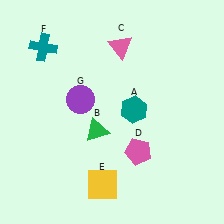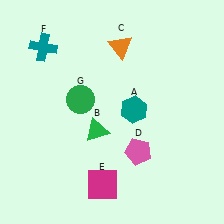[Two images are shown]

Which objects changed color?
C changed from pink to orange. E changed from yellow to magenta. G changed from purple to green.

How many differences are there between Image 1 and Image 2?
There are 3 differences between the two images.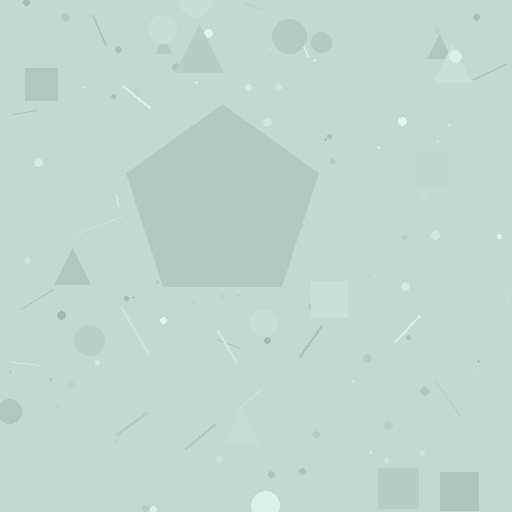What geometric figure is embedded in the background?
A pentagon is embedded in the background.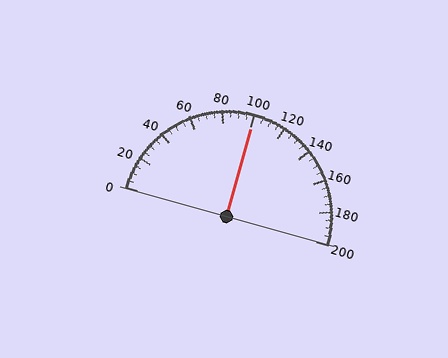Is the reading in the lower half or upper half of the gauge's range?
The reading is in the upper half of the range (0 to 200).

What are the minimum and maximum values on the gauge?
The gauge ranges from 0 to 200.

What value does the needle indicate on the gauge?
The needle indicates approximately 100.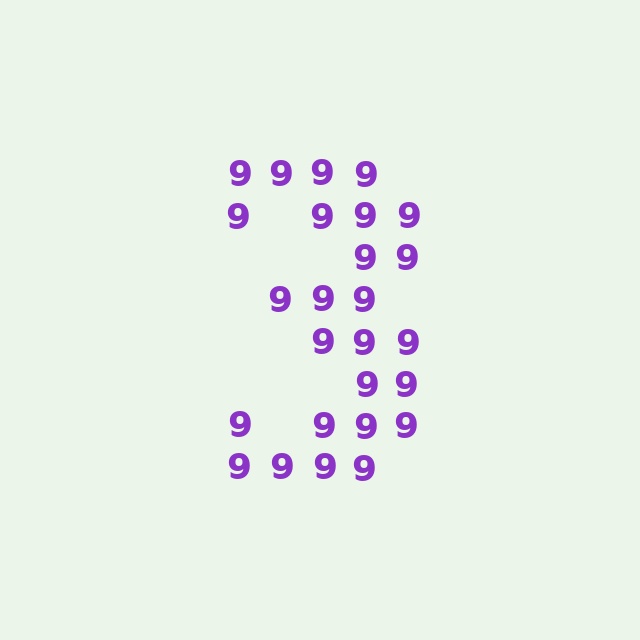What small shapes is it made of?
It is made of small digit 9's.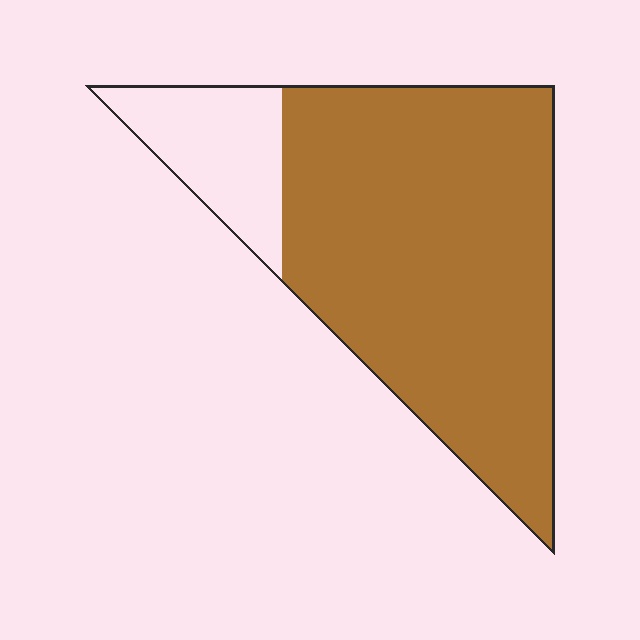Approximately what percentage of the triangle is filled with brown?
Approximately 80%.